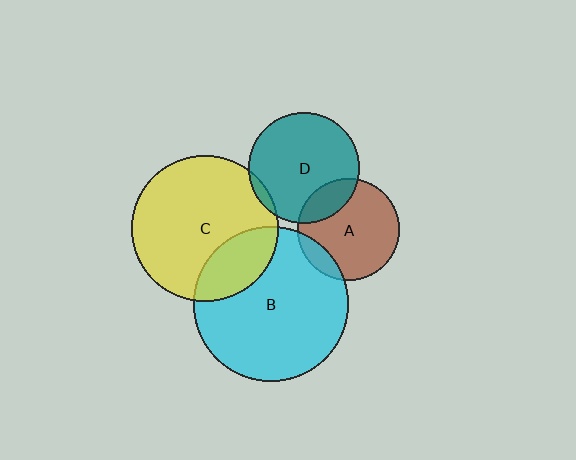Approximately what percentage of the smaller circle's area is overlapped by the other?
Approximately 5%.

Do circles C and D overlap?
Yes.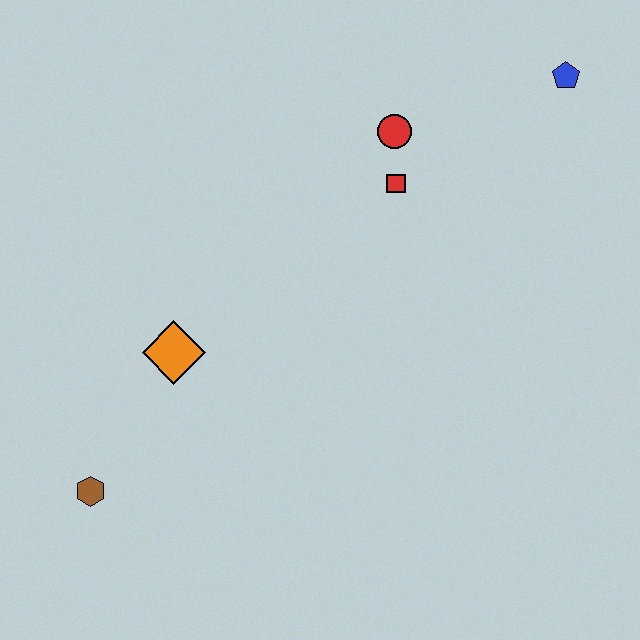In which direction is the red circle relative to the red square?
The red circle is above the red square.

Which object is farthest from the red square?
The brown hexagon is farthest from the red square.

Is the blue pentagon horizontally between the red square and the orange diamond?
No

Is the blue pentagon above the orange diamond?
Yes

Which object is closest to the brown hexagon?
The orange diamond is closest to the brown hexagon.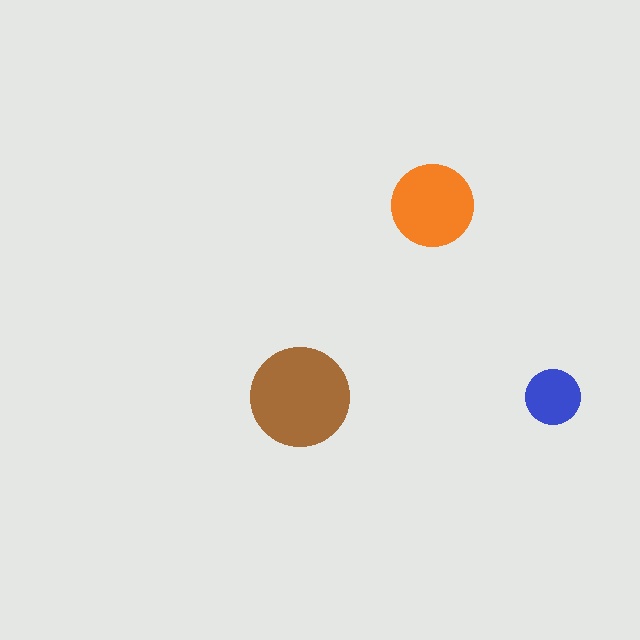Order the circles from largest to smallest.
the brown one, the orange one, the blue one.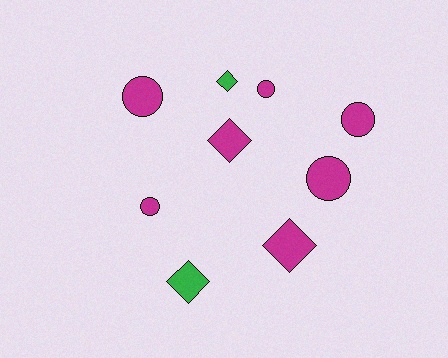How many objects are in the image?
There are 9 objects.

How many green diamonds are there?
There are 2 green diamonds.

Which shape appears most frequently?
Circle, with 5 objects.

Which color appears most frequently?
Magenta, with 7 objects.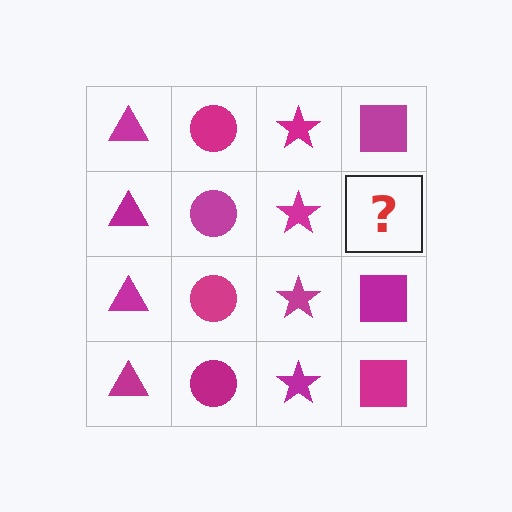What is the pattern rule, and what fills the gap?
The rule is that each column has a consistent shape. The gap should be filled with a magenta square.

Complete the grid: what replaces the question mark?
The question mark should be replaced with a magenta square.